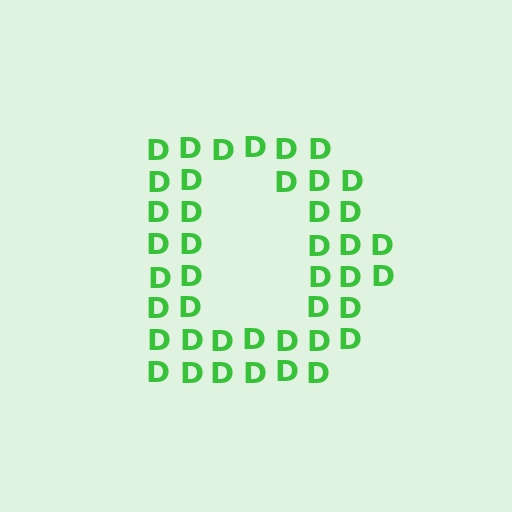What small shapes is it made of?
It is made of small letter D's.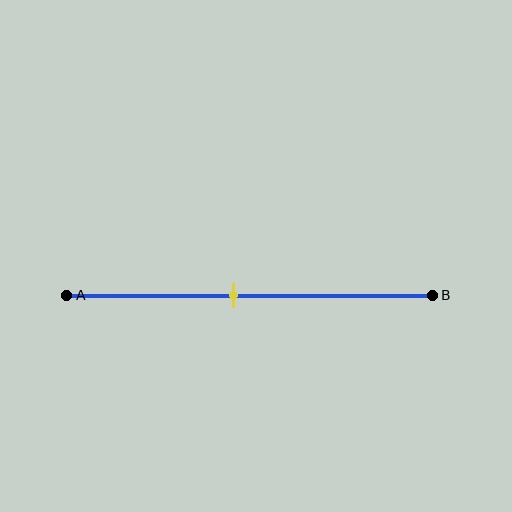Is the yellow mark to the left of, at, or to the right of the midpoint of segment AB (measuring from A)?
The yellow mark is to the left of the midpoint of segment AB.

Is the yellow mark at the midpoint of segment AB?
No, the mark is at about 45% from A, not at the 50% midpoint.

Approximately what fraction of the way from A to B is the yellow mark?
The yellow mark is approximately 45% of the way from A to B.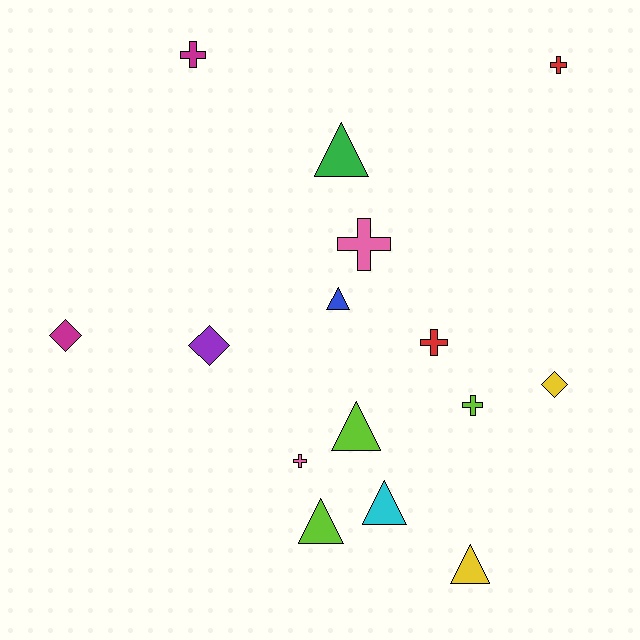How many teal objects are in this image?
There are no teal objects.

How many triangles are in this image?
There are 6 triangles.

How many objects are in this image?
There are 15 objects.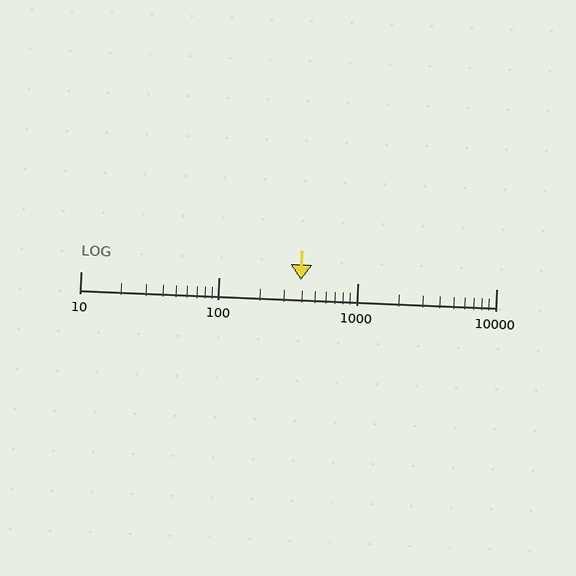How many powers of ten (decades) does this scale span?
The scale spans 3 decades, from 10 to 10000.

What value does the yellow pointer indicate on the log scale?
The pointer indicates approximately 390.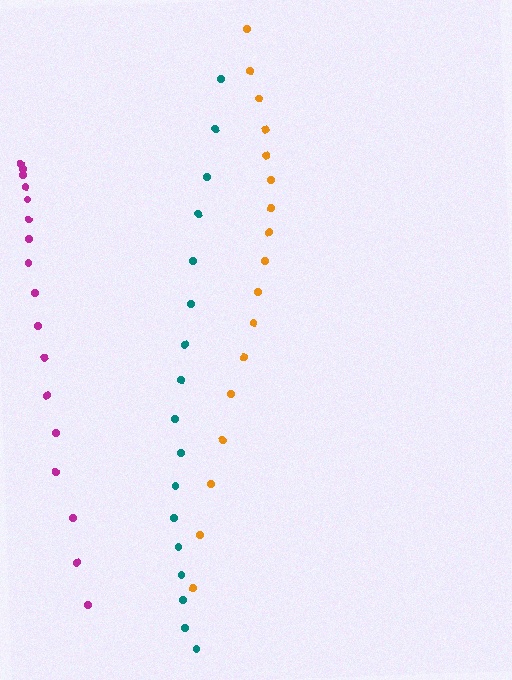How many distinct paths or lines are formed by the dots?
There are 3 distinct paths.